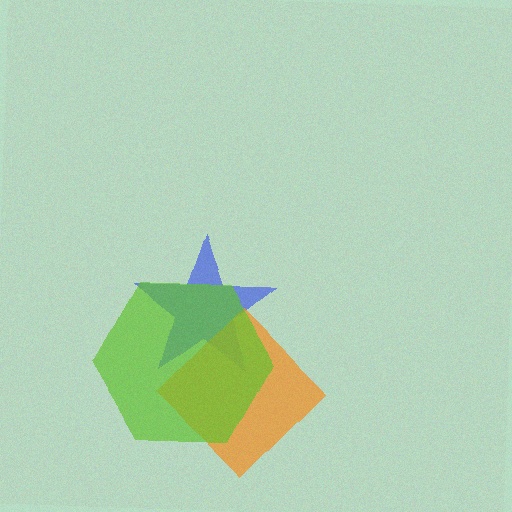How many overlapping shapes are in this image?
There are 3 overlapping shapes in the image.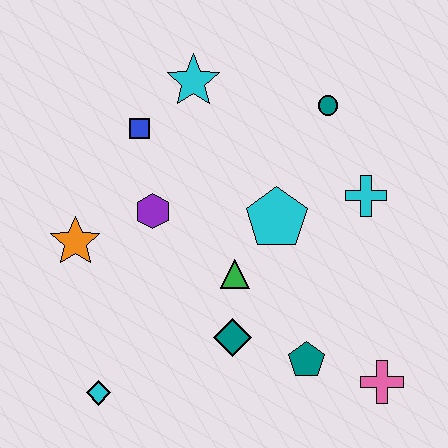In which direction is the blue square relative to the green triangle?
The blue square is above the green triangle.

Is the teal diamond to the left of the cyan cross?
Yes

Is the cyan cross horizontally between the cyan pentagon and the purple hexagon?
No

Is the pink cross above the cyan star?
No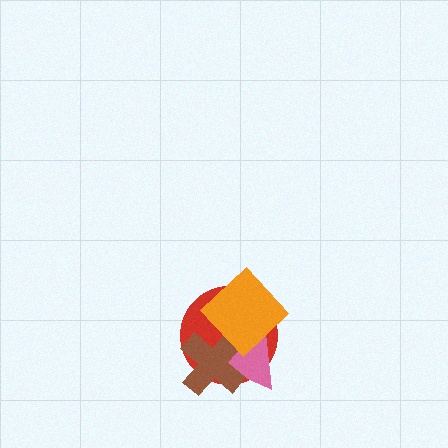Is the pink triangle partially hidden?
Yes, it is partially covered by another shape.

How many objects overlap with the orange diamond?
2 objects overlap with the orange diamond.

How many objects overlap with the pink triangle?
3 objects overlap with the pink triangle.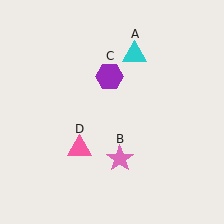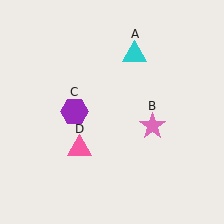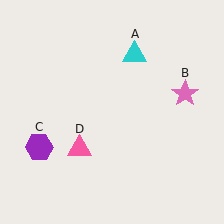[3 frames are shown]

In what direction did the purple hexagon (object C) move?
The purple hexagon (object C) moved down and to the left.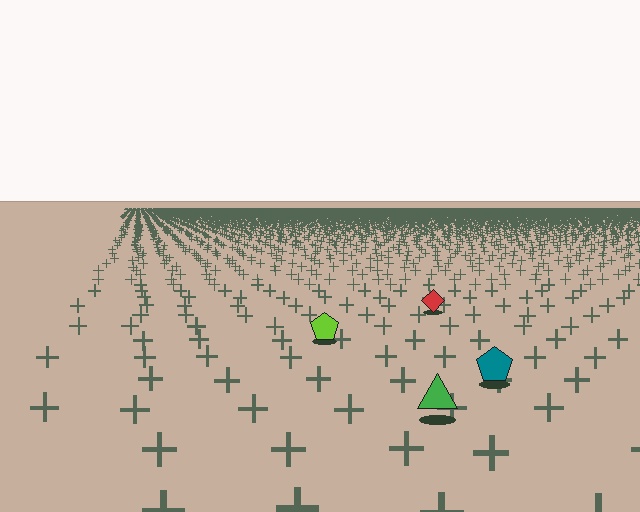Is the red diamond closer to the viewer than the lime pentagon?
No. The lime pentagon is closer — you can tell from the texture gradient: the ground texture is coarser near it.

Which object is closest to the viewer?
The green triangle is closest. The texture marks near it are larger and more spread out.